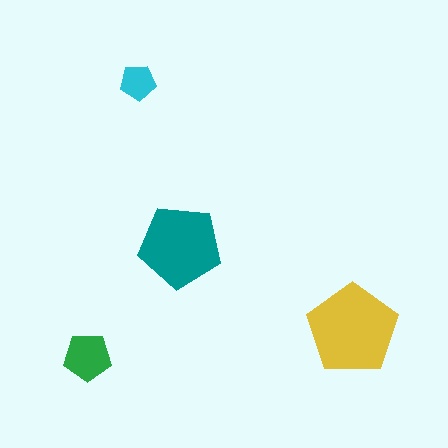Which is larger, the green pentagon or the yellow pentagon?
The yellow one.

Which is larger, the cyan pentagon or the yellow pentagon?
The yellow one.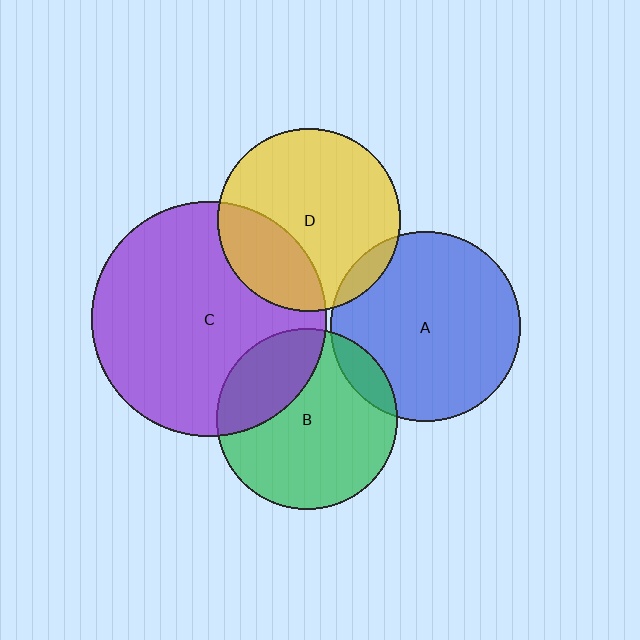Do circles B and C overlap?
Yes.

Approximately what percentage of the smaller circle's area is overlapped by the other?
Approximately 30%.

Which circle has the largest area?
Circle C (purple).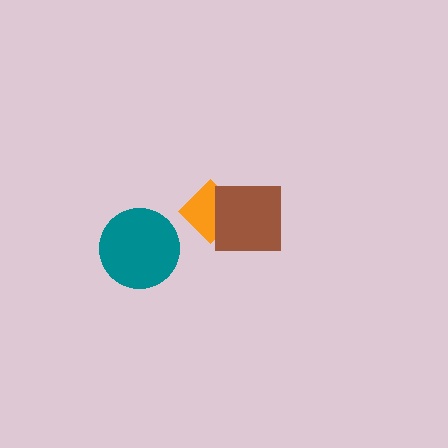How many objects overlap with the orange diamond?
1 object overlaps with the orange diamond.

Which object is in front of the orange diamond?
The brown square is in front of the orange diamond.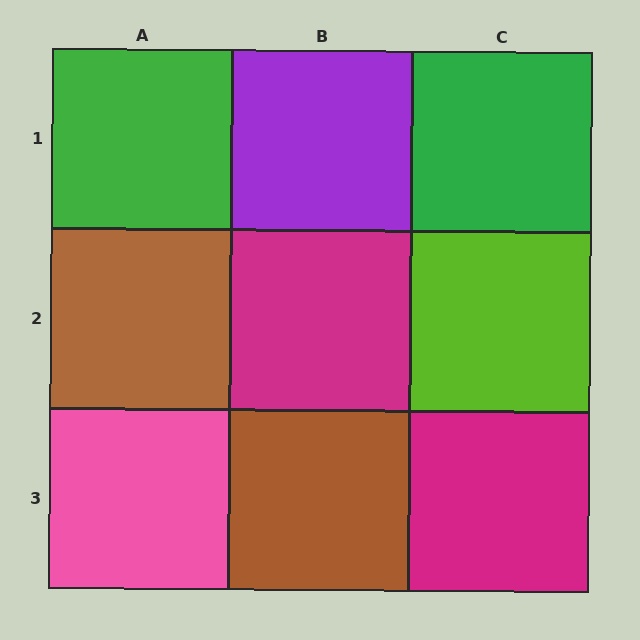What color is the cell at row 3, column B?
Brown.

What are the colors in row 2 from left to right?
Brown, magenta, lime.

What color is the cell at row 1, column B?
Purple.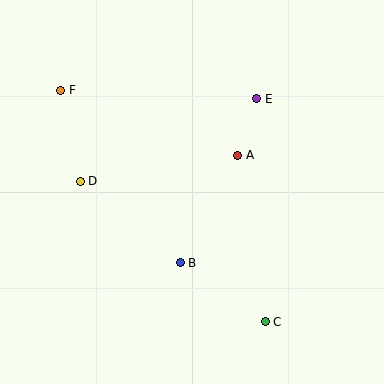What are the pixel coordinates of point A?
Point A is at (238, 155).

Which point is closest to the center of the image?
Point A at (238, 155) is closest to the center.